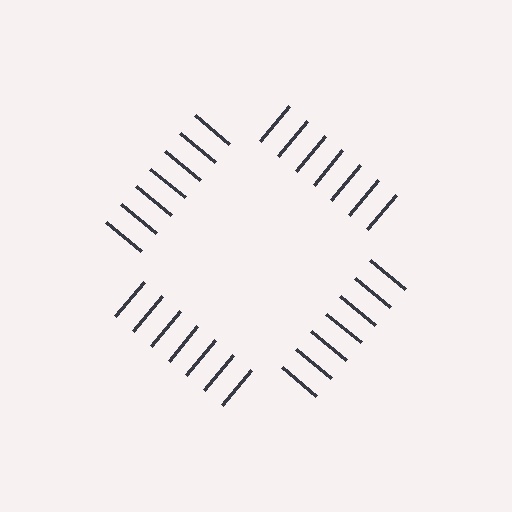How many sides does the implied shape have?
4 sides — the line-ends trace a square.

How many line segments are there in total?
28 — 7 along each of the 4 edges.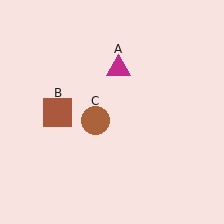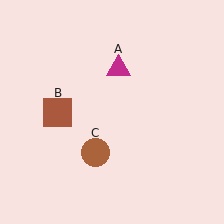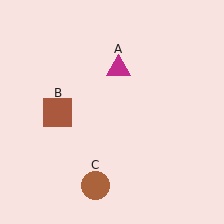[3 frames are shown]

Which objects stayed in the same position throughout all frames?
Magenta triangle (object A) and brown square (object B) remained stationary.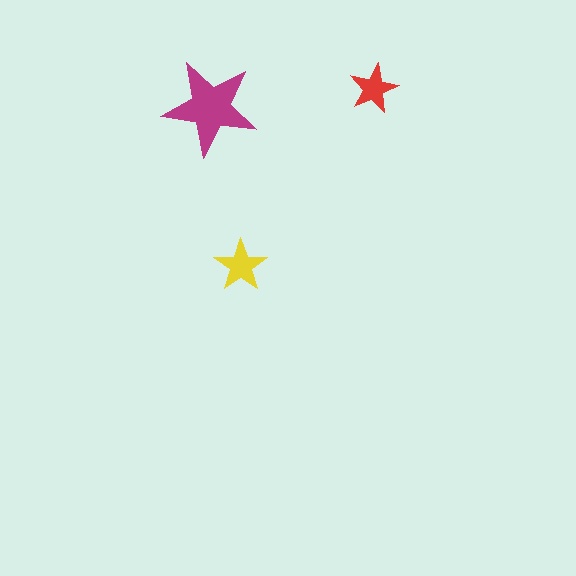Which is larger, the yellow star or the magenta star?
The magenta one.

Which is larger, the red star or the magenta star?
The magenta one.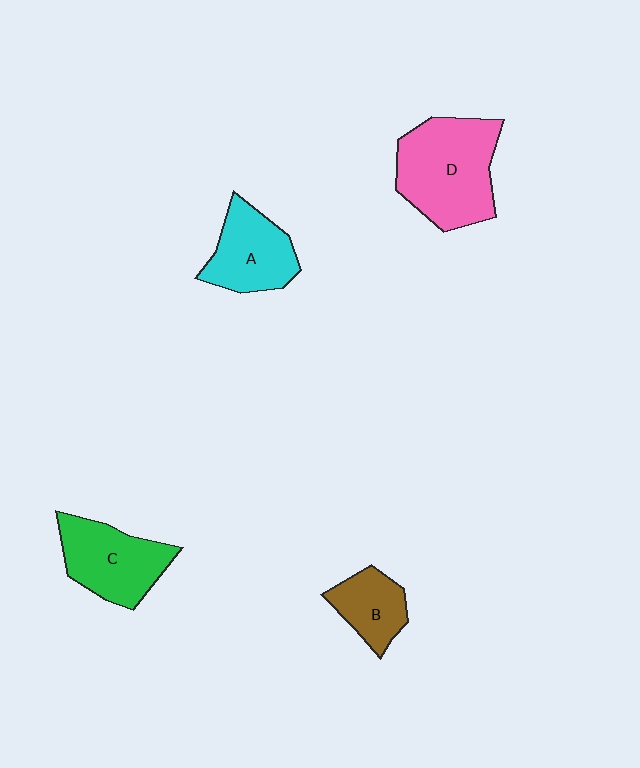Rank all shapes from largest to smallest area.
From largest to smallest: D (pink), C (green), A (cyan), B (brown).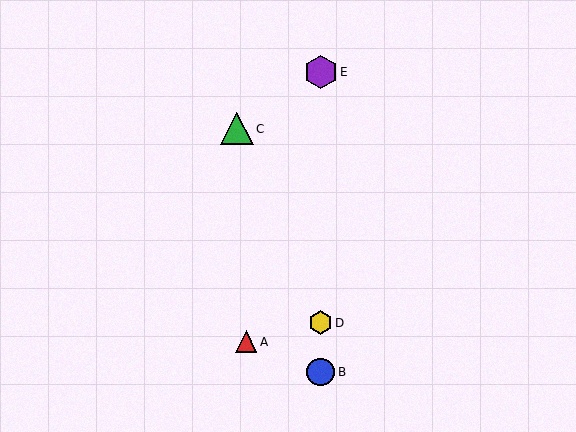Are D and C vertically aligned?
No, D is at x≈321 and C is at x≈237.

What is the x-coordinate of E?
Object E is at x≈321.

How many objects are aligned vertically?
3 objects (B, D, E) are aligned vertically.